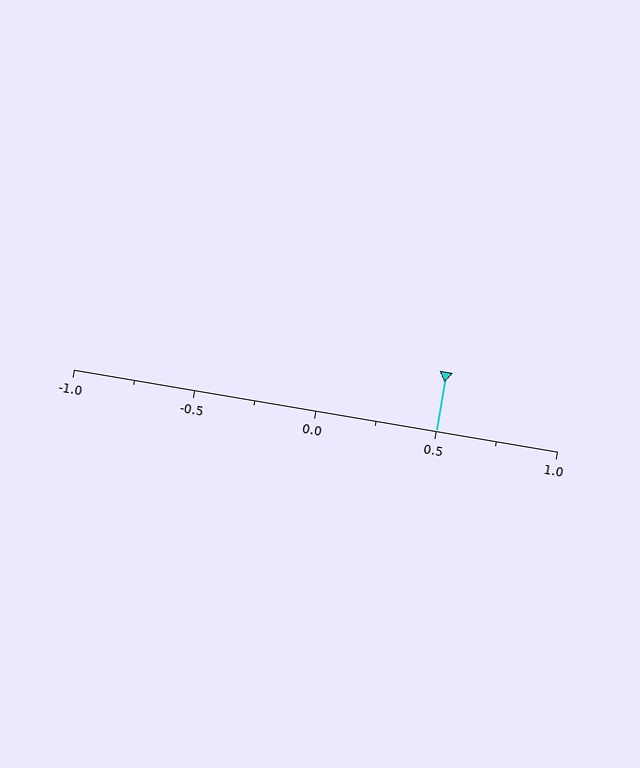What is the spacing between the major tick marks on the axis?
The major ticks are spaced 0.5 apart.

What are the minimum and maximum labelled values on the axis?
The axis runs from -1.0 to 1.0.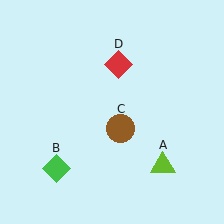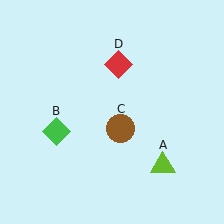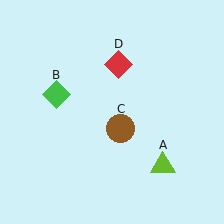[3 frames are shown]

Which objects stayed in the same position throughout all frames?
Lime triangle (object A) and brown circle (object C) and red diamond (object D) remained stationary.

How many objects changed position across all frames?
1 object changed position: green diamond (object B).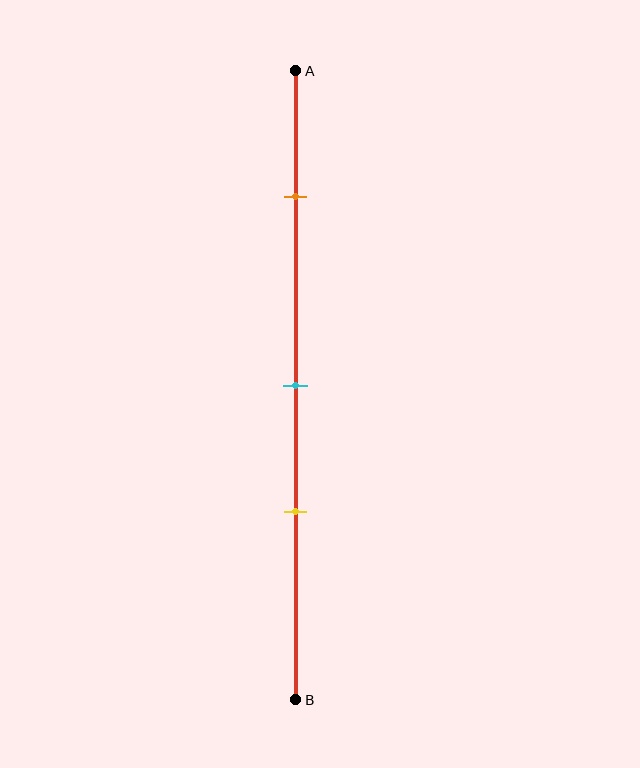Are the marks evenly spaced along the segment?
No, the marks are not evenly spaced.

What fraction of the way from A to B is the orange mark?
The orange mark is approximately 20% (0.2) of the way from A to B.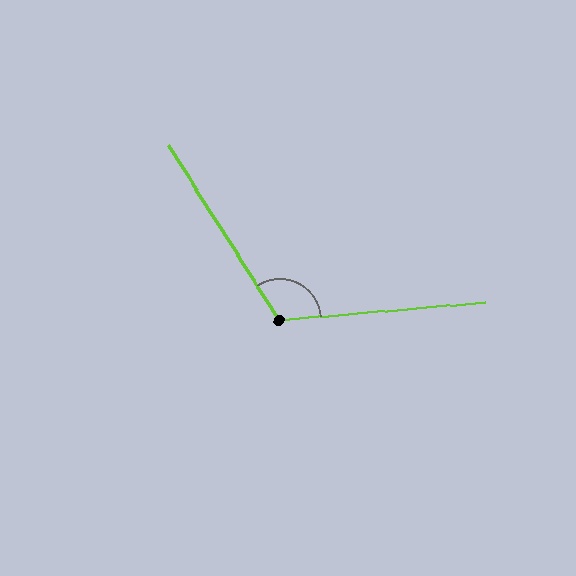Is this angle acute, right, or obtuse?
It is obtuse.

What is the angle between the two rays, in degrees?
Approximately 117 degrees.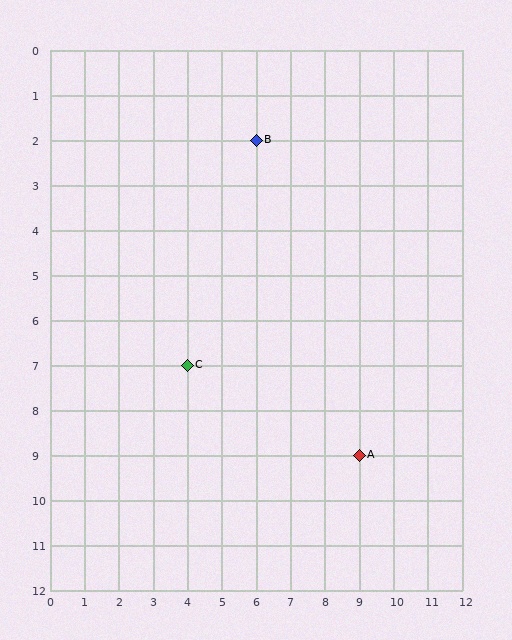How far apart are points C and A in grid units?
Points C and A are 5 columns and 2 rows apart (about 5.4 grid units diagonally).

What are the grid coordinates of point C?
Point C is at grid coordinates (4, 7).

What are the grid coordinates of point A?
Point A is at grid coordinates (9, 9).